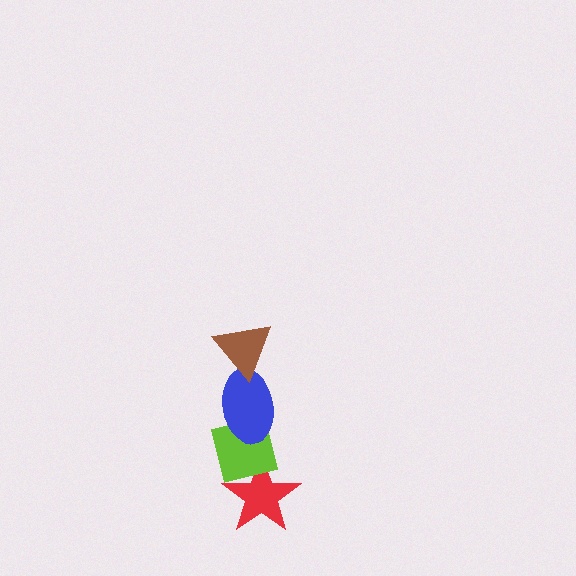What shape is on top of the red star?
The lime square is on top of the red star.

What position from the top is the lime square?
The lime square is 3rd from the top.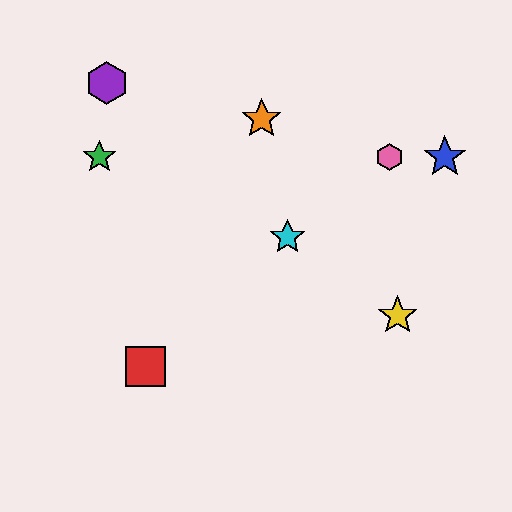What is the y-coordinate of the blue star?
The blue star is at y≈157.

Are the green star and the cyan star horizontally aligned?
No, the green star is at y≈157 and the cyan star is at y≈237.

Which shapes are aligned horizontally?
The blue star, the green star, the pink hexagon are aligned horizontally.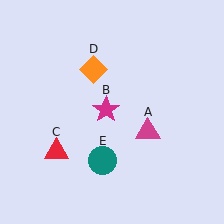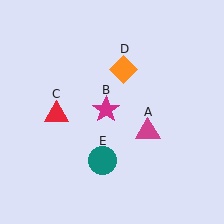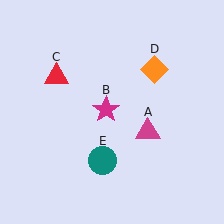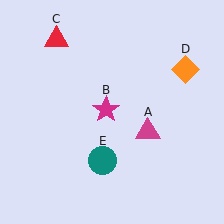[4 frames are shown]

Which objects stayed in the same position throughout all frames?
Magenta triangle (object A) and magenta star (object B) and teal circle (object E) remained stationary.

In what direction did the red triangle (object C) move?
The red triangle (object C) moved up.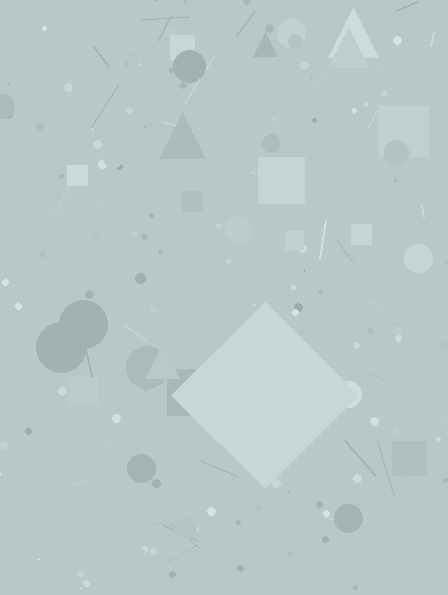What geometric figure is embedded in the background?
A diamond is embedded in the background.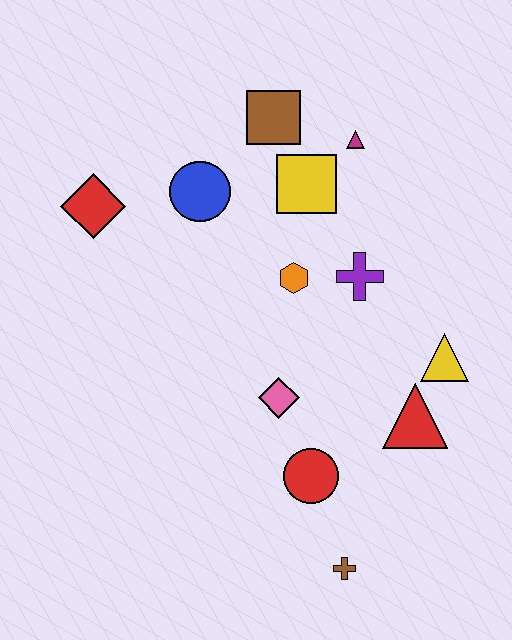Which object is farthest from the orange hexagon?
The brown cross is farthest from the orange hexagon.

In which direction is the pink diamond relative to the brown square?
The pink diamond is below the brown square.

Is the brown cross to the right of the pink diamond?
Yes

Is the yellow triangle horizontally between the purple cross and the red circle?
No